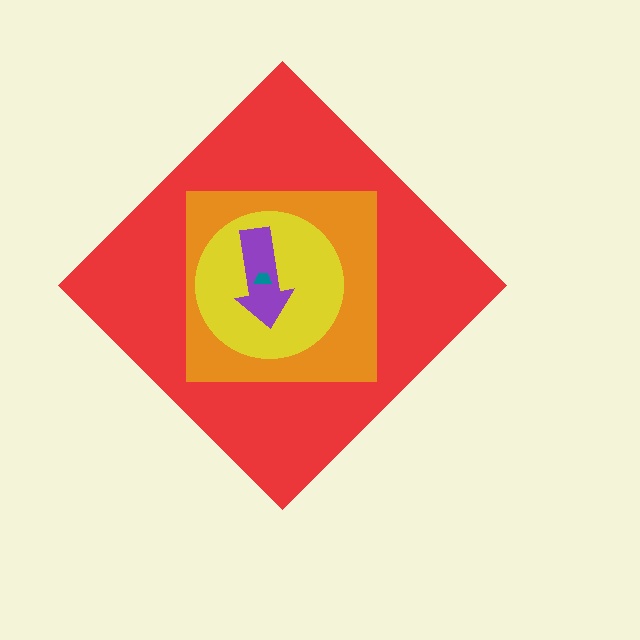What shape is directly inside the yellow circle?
The purple arrow.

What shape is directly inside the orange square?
The yellow circle.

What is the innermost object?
The teal trapezoid.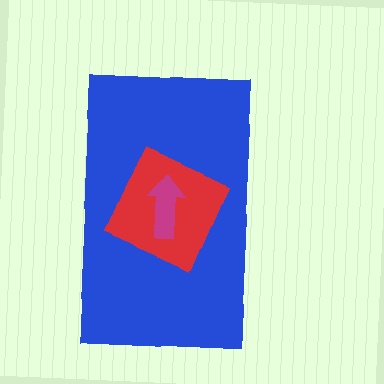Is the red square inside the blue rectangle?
Yes.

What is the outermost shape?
The blue rectangle.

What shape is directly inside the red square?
The magenta arrow.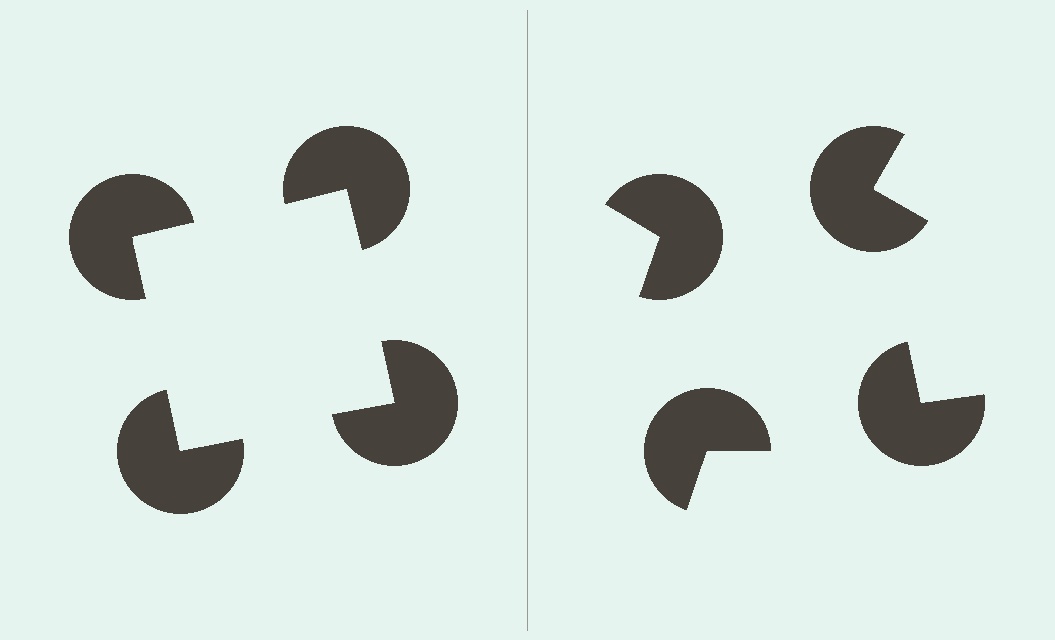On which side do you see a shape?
An illusory square appears on the left side. On the right side the wedge cuts are rotated, so no coherent shape forms.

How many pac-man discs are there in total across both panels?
8 — 4 on each side.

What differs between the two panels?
The pac-man discs are positioned identically on both sides; only the wedge orientations differ. On the left they align to a square; on the right they are misaligned.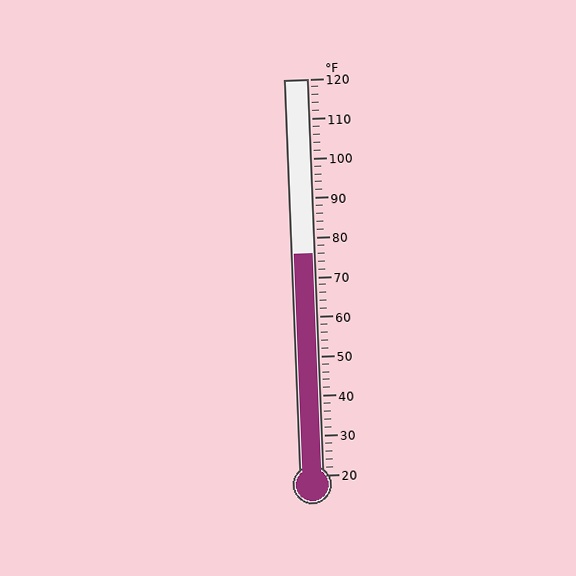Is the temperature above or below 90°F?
The temperature is below 90°F.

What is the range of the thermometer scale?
The thermometer scale ranges from 20°F to 120°F.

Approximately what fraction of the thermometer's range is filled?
The thermometer is filled to approximately 55% of its range.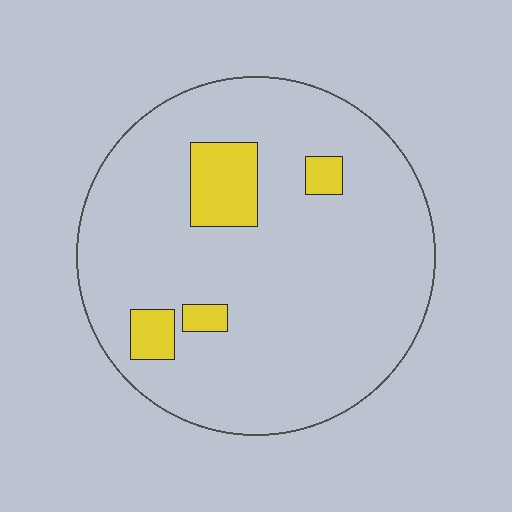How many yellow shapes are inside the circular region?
4.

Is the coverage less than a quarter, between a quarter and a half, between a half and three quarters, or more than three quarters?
Less than a quarter.